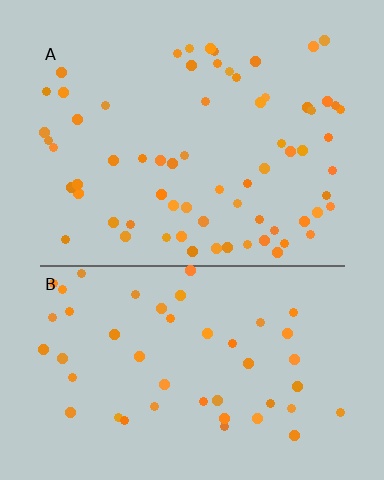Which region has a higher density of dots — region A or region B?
A (the top).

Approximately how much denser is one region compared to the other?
Approximately 1.4× — region A over region B.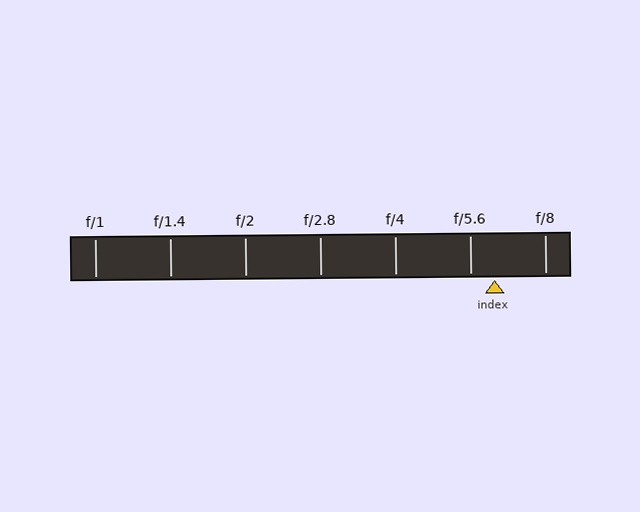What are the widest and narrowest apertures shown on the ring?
The widest aperture shown is f/1 and the narrowest is f/8.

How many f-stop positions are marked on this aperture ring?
There are 7 f-stop positions marked.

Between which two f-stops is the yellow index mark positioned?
The index mark is between f/5.6 and f/8.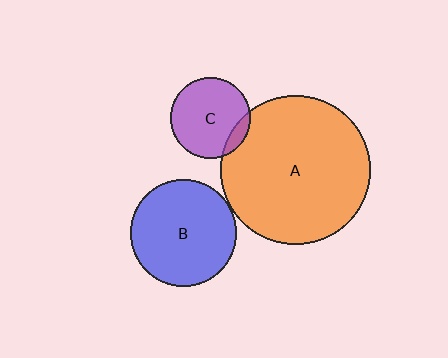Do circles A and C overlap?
Yes.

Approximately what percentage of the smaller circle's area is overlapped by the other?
Approximately 10%.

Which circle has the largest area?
Circle A (orange).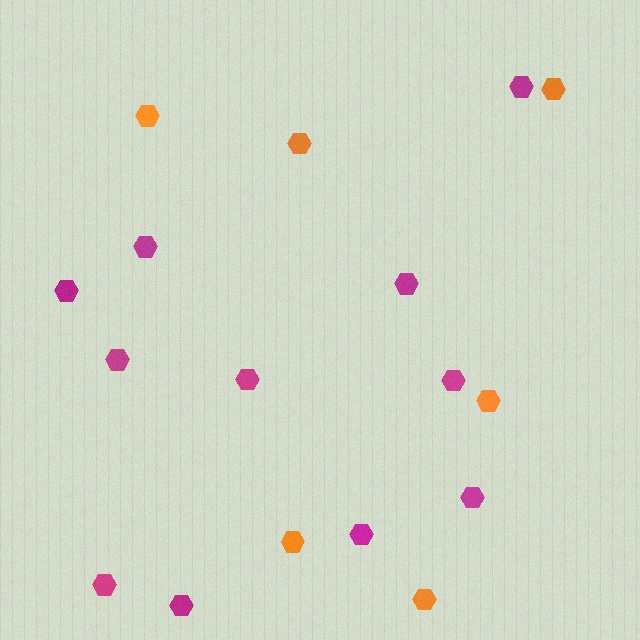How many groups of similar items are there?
There are 2 groups: one group of orange hexagons (6) and one group of magenta hexagons (11).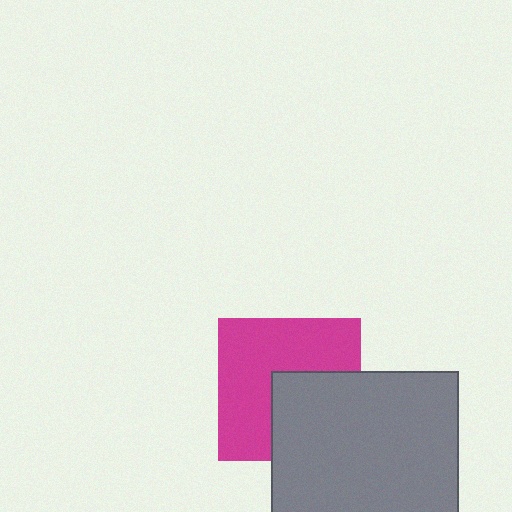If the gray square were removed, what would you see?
You would see the complete magenta square.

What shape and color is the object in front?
The object in front is a gray square.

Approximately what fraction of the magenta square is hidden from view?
Roughly 39% of the magenta square is hidden behind the gray square.